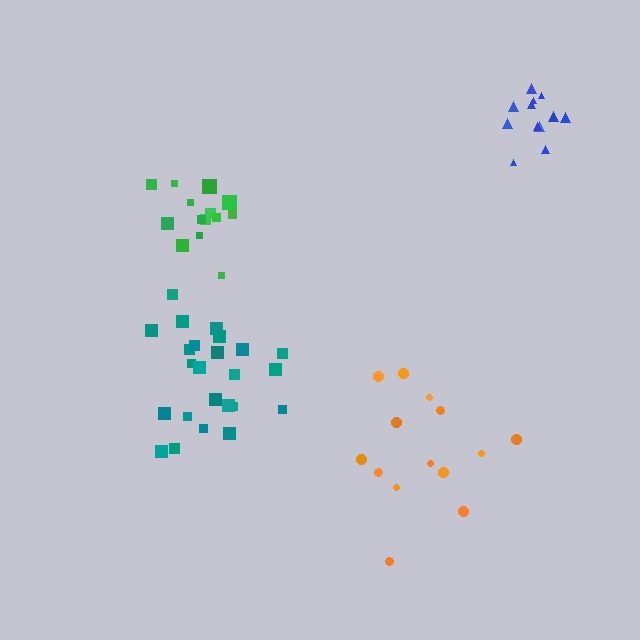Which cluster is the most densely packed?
Blue.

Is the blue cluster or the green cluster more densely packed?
Blue.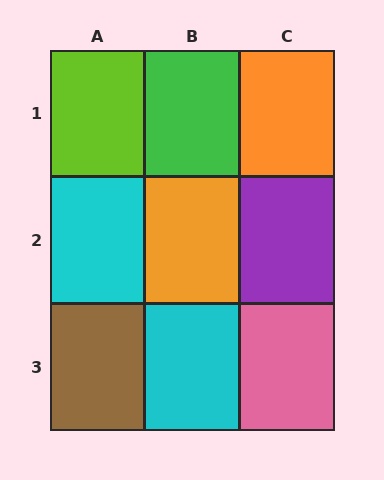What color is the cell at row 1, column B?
Green.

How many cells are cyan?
2 cells are cyan.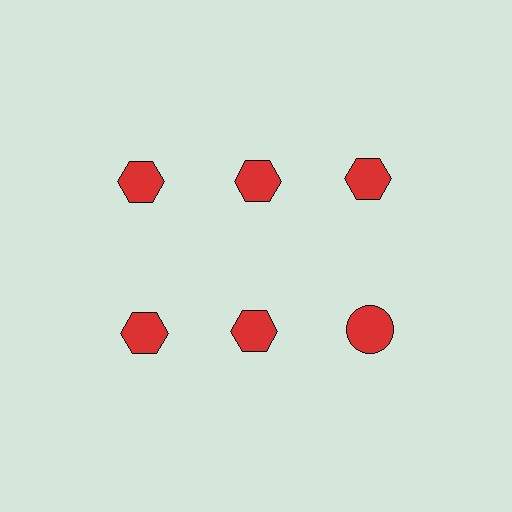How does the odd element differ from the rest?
It has a different shape: circle instead of hexagon.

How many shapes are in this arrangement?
There are 6 shapes arranged in a grid pattern.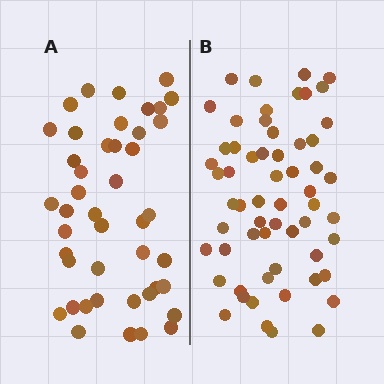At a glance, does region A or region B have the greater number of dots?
Region B (the right region) has more dots.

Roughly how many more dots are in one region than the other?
Region B has approximately 15 more dots than region A.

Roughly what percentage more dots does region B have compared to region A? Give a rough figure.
About 35% more.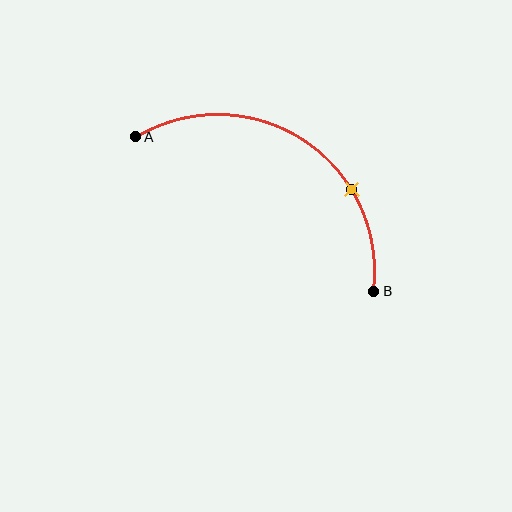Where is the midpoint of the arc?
The arc midpoint is the point on the curve farthest from the straight line joining A and B. It sits above that line.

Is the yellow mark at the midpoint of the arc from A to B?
No. The yellow mark lies on the arc but is closer to endpoint B. The arc midpoint would be at the point on the curve equidistant along the arc from both A and B.